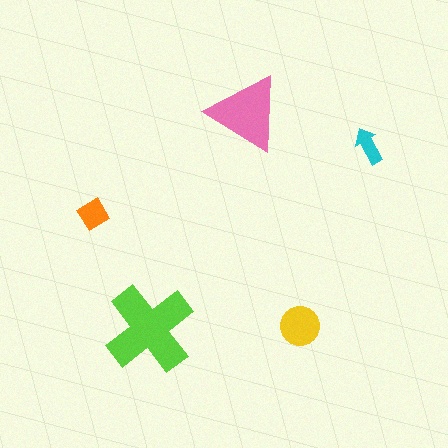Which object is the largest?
The lime cross.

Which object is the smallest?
The cyan arrow.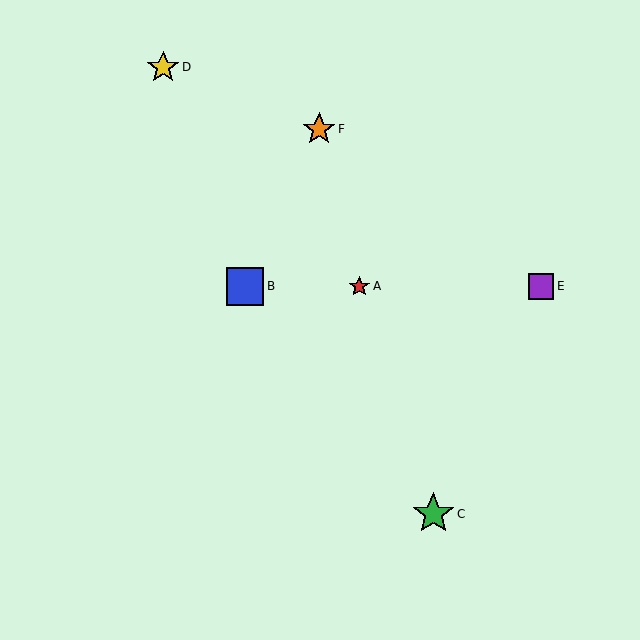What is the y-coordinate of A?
Object A is at y≈286.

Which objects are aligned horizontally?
Objects A, B, E are aligned horizontally.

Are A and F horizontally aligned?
No, A is at y≈286 and F is at y≈129.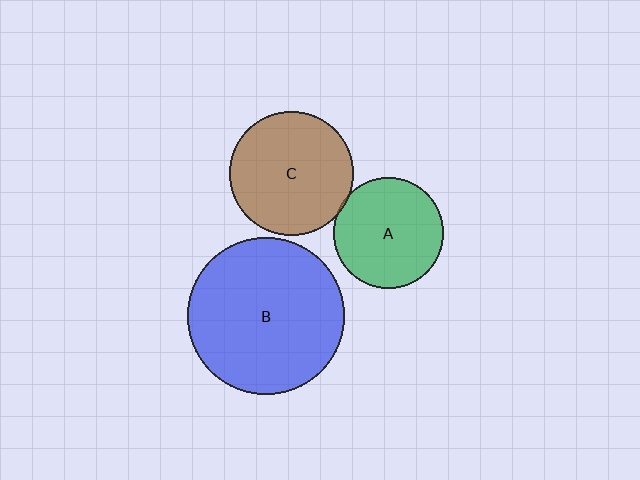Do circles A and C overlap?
Yes.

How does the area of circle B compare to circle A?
Approximately 2.0 times.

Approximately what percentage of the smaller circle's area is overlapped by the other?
Approximately 5%.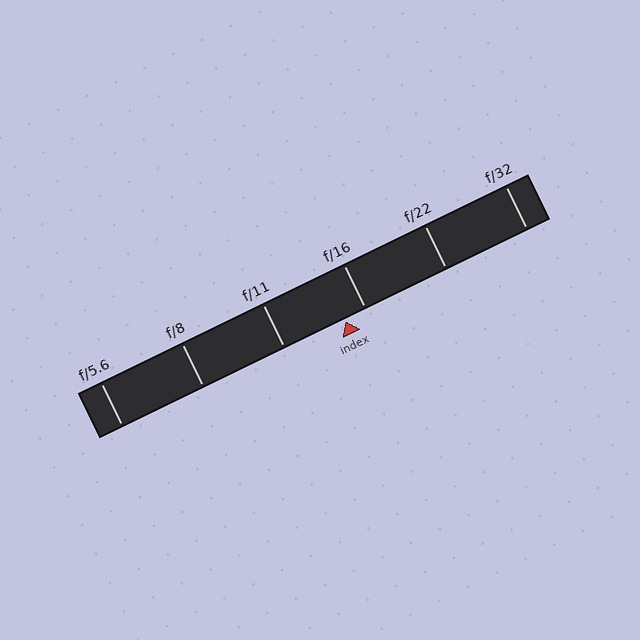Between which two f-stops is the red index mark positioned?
The index mark is between f/11 and f/16.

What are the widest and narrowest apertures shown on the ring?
The widest aperture shown is f/5.6 and the narrowest is f/32.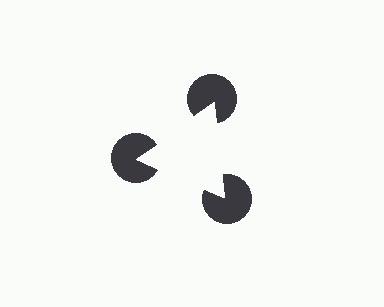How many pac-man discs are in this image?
There are 3 — one at each vertex of the illusory triangle.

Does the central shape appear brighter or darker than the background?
It typically appears slightly brighter than the background, even though no actual brightness change is drawn.